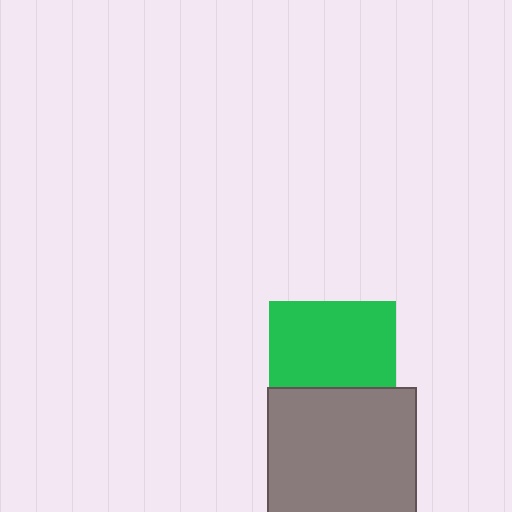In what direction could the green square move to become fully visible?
The green square could move up. That would shift it out from behind the gray square entirely.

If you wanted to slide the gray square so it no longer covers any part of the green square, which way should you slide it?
Slide it down — that is the most direct way to separate the two shapes.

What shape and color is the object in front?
The object in front is a gray square.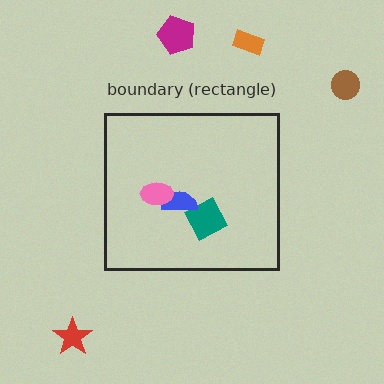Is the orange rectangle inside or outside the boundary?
Outside.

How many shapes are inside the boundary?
3 inside, 4 outside.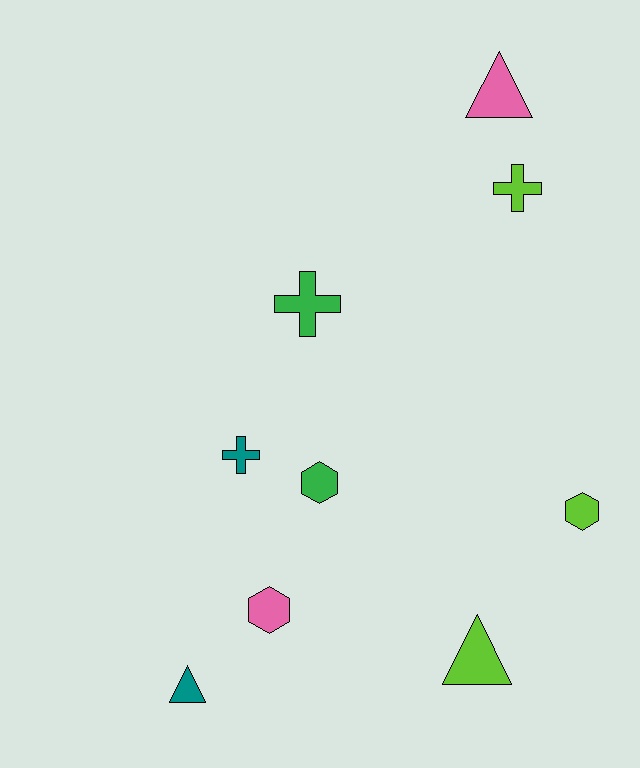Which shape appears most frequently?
Triangle, with 3 objects.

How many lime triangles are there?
There is 1 lime triangle.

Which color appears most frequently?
Lime, with 3 objects.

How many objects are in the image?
There are 9 objects.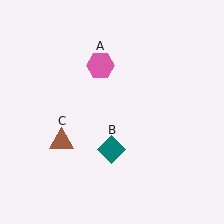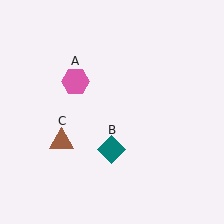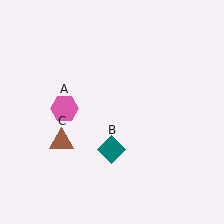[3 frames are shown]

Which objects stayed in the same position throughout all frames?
Teal diamond (object B) and brown triangle (object C) remained stationary.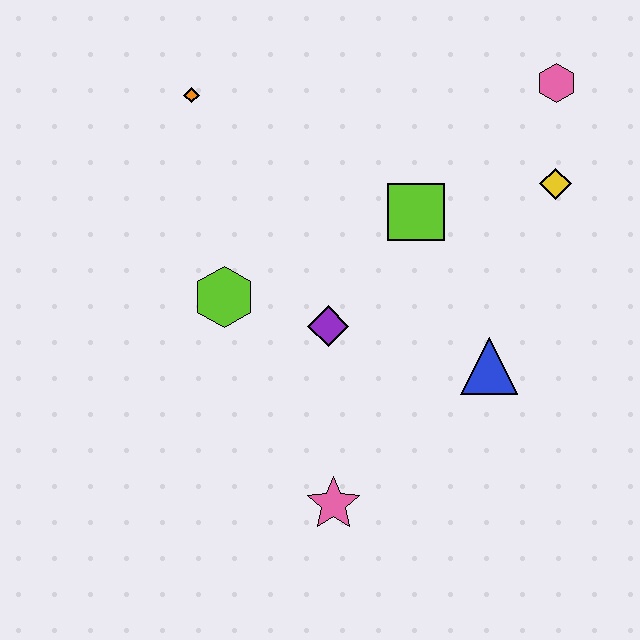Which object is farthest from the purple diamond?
The pink hexagon is farthest from the purple diamond.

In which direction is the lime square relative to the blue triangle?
The lime square is above the blue triangle.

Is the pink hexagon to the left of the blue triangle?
No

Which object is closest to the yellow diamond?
The pink hexagon is closest to the yellow diamond.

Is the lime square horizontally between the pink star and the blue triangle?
Yes